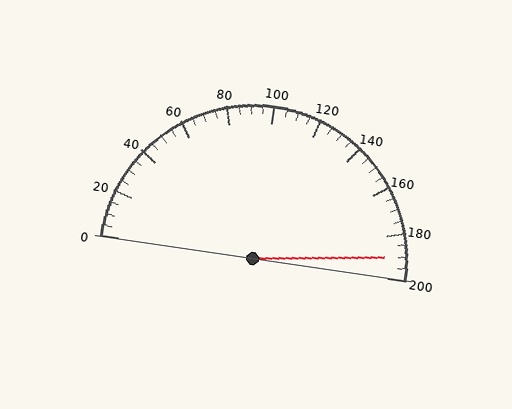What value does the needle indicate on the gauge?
The needle indicates approximately 190.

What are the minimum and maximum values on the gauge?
The gauge ranges from 0 to 200.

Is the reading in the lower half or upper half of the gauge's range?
The reading is in the upper half of the range (0 to 200).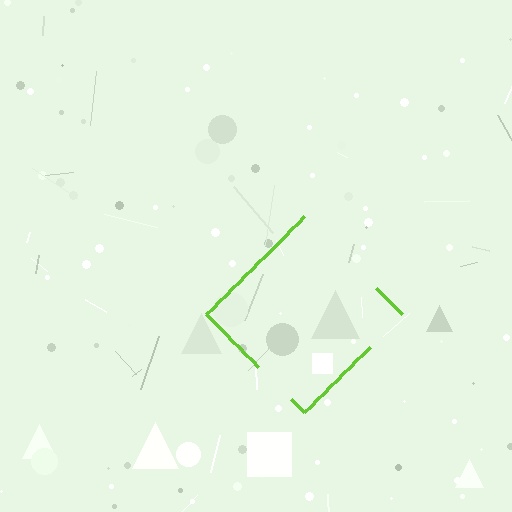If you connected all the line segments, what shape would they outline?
They would outline a diamond.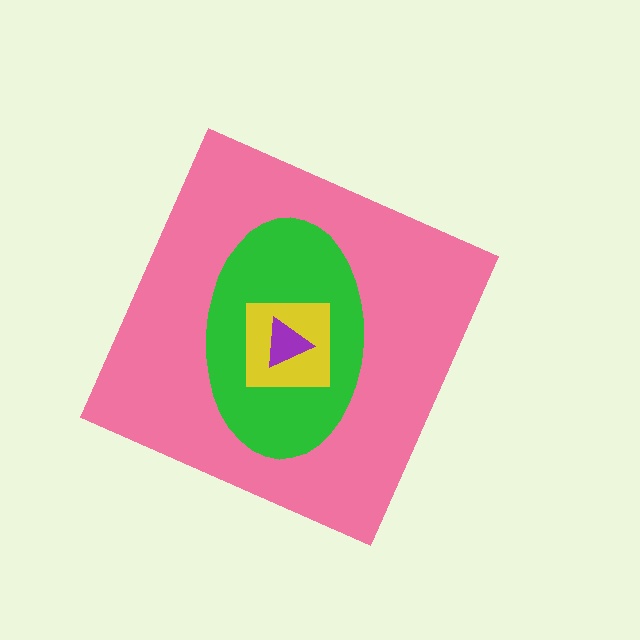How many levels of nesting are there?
4.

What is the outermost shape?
The pink diamond.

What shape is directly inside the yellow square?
The purple triangle.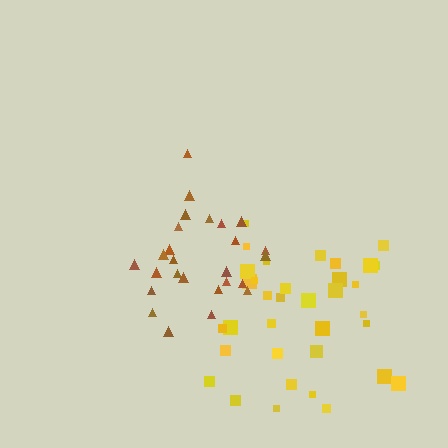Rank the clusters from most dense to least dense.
brown, yellow.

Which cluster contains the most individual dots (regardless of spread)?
Yellow (35).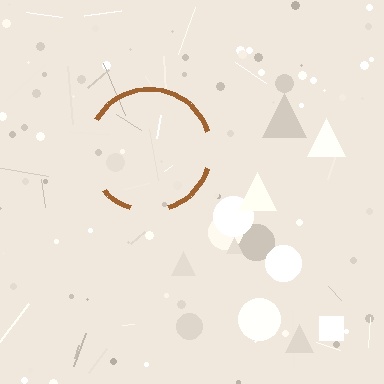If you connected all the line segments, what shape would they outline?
They would outline a circle.